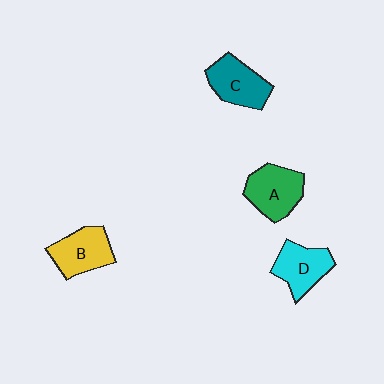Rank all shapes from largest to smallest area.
From largest to smallest: A (green), C (teal), B (yellow), D (cyan).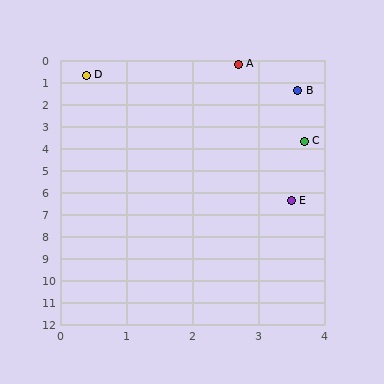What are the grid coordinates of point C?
Point C is at approximately (3.7, 3.7).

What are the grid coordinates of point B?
Point B is at approximately (3.6, 1.4).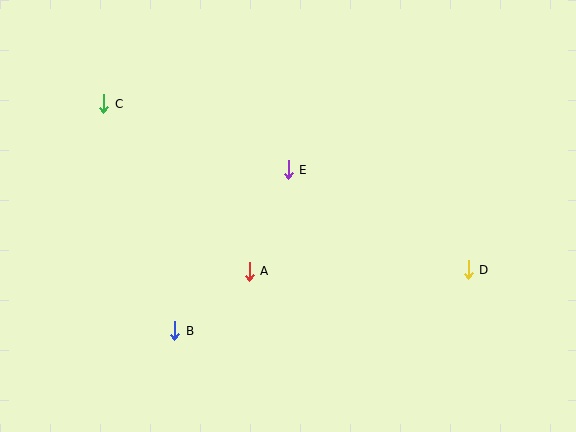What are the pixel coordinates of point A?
Point A is at (249, 271).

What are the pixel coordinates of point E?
Point E is at (288, 170).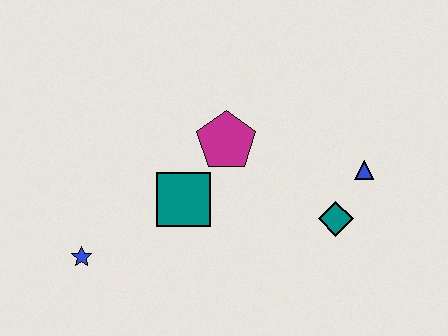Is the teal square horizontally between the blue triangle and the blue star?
Yes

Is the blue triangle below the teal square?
No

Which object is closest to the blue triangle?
The teal diamond is closest to the blue triangle.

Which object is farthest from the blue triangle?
The blue star is farthest from the blue triangle.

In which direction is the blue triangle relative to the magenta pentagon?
The blue triangle is to the right of the magenta pentagon.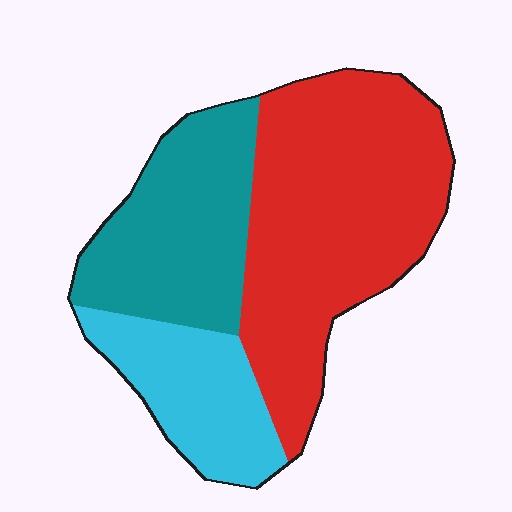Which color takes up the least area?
Cyan, at roughly 20%.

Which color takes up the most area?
Red, at roughly 50%.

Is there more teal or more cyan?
Teal.